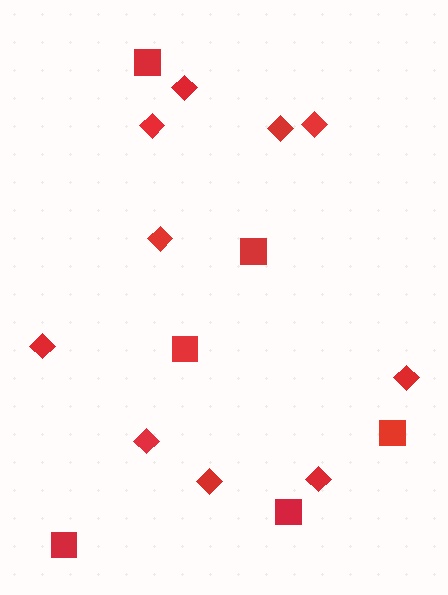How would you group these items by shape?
There are 2 groups: one group of squares (6) and one group of diamonds (10).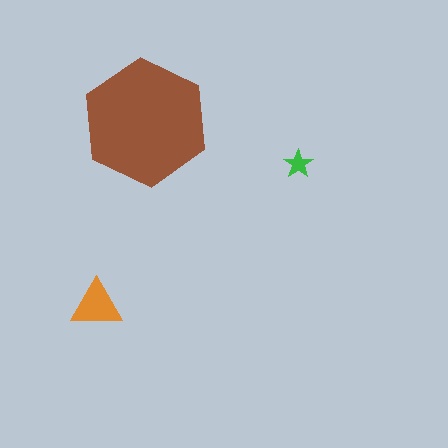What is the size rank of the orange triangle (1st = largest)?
2nd.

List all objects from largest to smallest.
The brown hexagon, the orange triangle, the green star.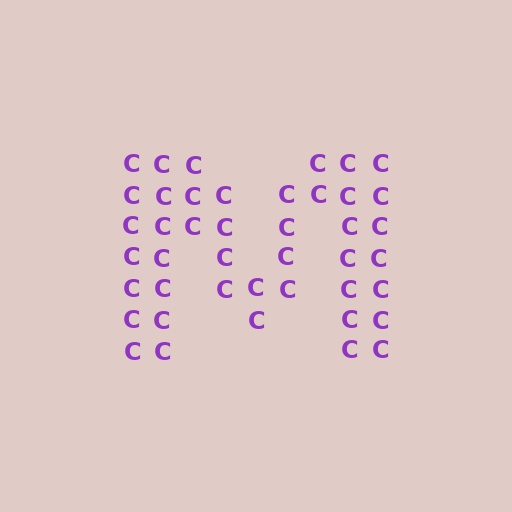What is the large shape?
The large shape is the letter M.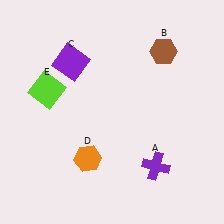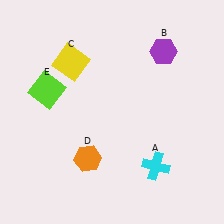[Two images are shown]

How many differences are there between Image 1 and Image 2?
There are 3 differences between the two images.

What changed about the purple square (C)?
In Image 1, C is purple. In Image 2, it changed to yellow.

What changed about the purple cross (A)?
In Image 1, A is purple. In Image 2, it changed to cyan.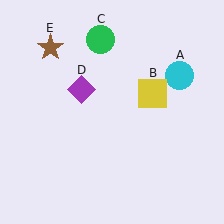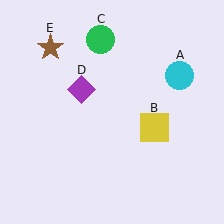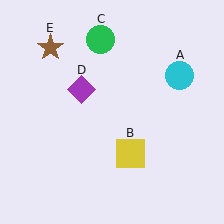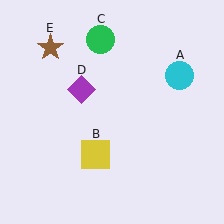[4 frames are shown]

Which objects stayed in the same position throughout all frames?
Cyan circle (object A) and green circle (object C) and purple diamond (object D) and brown star (object E) remained stationary.